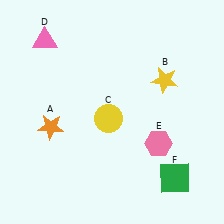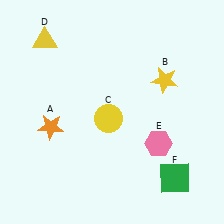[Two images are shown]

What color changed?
The triangle (D) changed from pink in Image 1 to yellow in Image 2.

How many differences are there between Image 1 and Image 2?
There is 1 difference between the two images.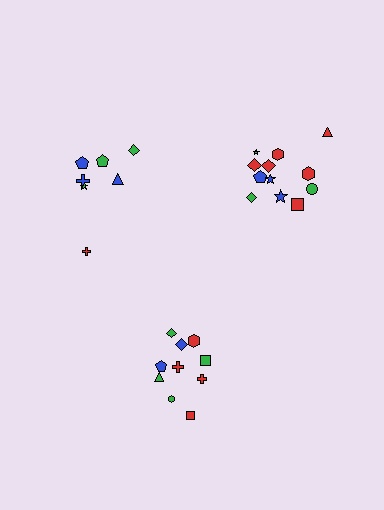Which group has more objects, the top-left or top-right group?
The top-right group.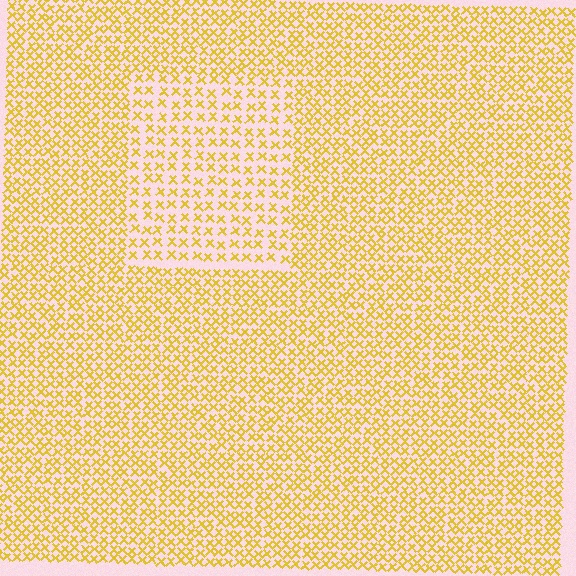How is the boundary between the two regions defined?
The boundary is defined by a change in element density (approximately 1.7x ratio). All elements are the same color, size, and shape.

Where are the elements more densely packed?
The elements are more densely packed outside the rectangle boundary.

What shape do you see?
I see a rectangle.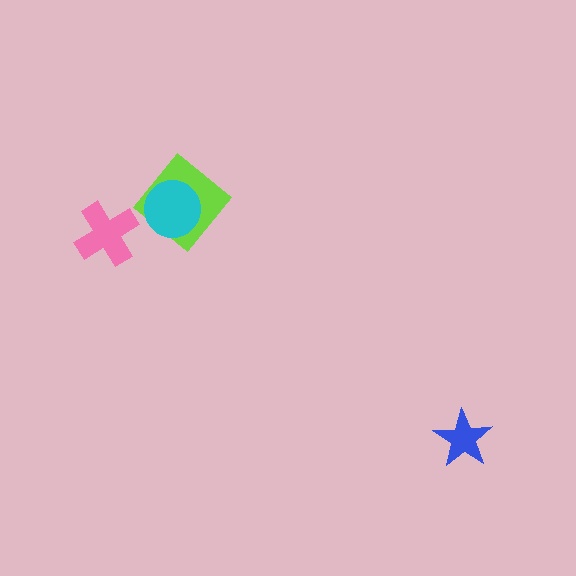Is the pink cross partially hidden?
No, no other shape covers it.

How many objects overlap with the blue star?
0 objects overlap with the blue star.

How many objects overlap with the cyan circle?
1 object overlaps with the cyan circle.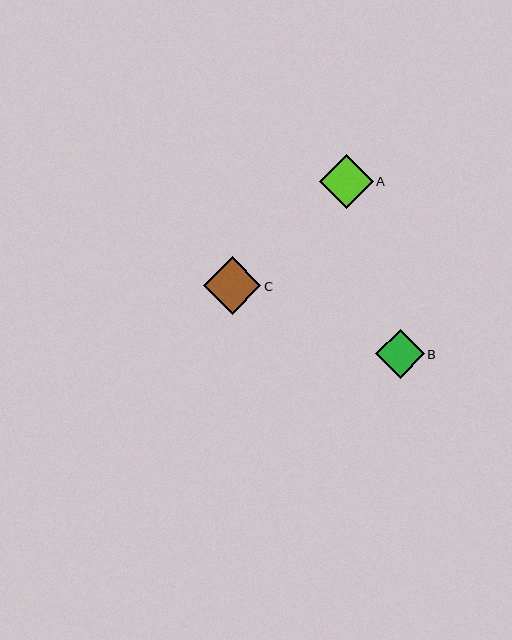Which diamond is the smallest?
Diamond B is the smallest with a size of approximately 49 pixels.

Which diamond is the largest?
Diamond C is the largest with a size of approximately 58 pixels.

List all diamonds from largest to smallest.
From largest to smallest: C, A, B.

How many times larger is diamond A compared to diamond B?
Diamond A is approximately 1.1 times the size of diamond B.